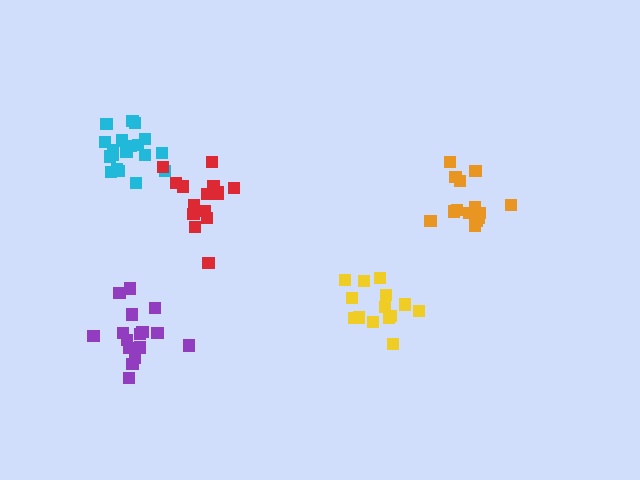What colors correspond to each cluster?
The clusters are colored: orange, cyan, purple, yellow, red.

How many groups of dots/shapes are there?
There are 5 groups.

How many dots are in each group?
Group 1: 15 dots, Group 2: 19 dots, Group 3: 17 dots, Group 4: 14 dots, Group 5: 15 dots (80 total).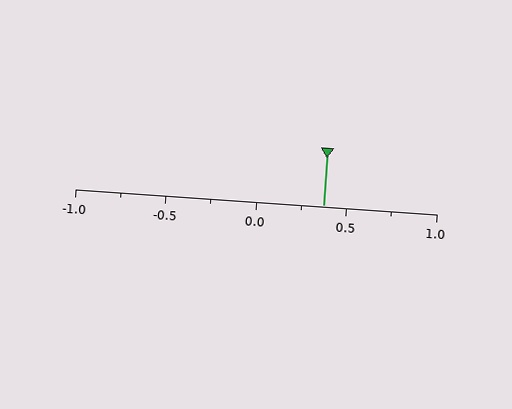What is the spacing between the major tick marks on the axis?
The major ticks are spaced 0.5 apart.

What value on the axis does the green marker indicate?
The marker indicates approximately 0.38.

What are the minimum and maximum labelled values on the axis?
The axis runs from -1.0 to 1.0.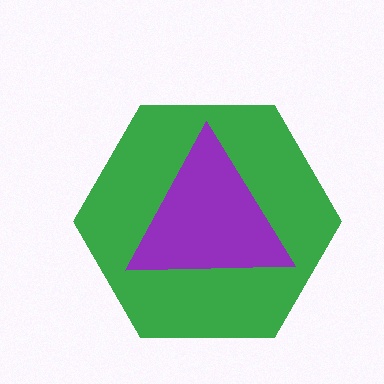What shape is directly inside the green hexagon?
The purple triangle.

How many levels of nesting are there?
2.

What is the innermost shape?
The purple triangle.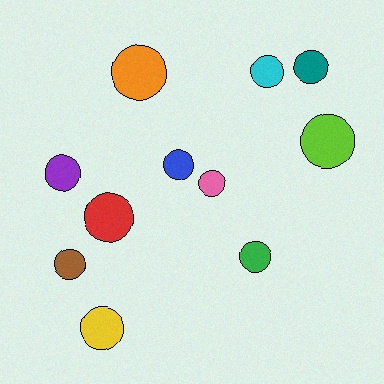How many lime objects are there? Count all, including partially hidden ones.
There is 1 lime object.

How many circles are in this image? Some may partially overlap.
There are 11 circles.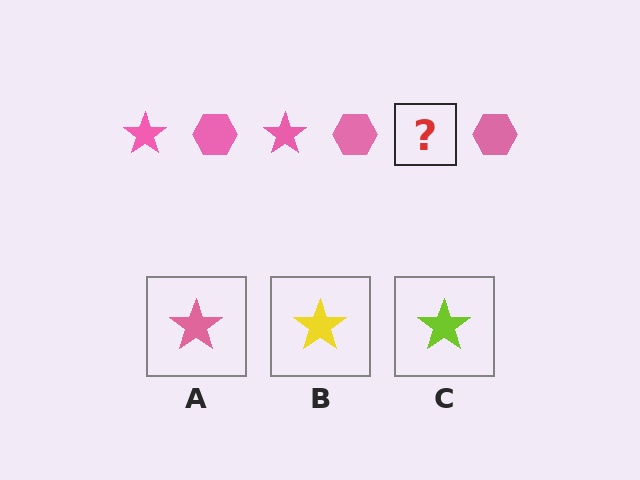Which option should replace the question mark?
Option A.